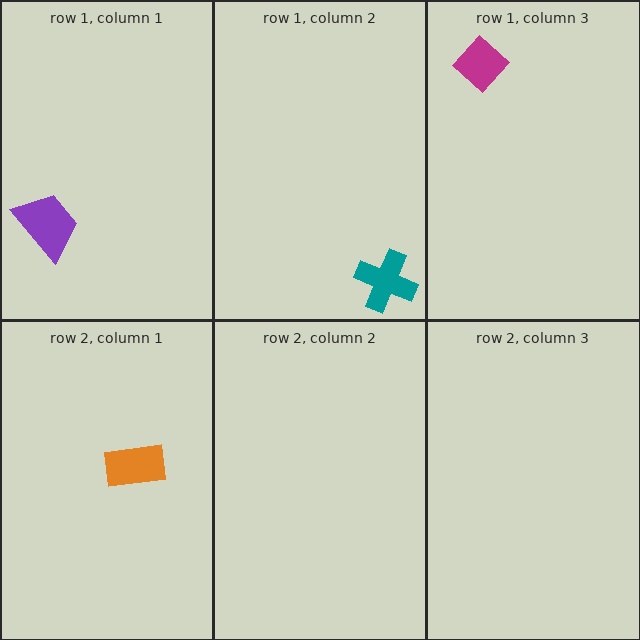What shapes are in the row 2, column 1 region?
The orange rectangle.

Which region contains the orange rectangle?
The row 2, column 1 region.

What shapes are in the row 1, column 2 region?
The teal cross.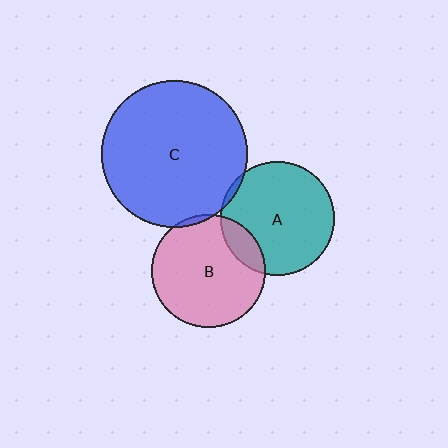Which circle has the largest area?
Circle C (blue).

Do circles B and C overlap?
Yes.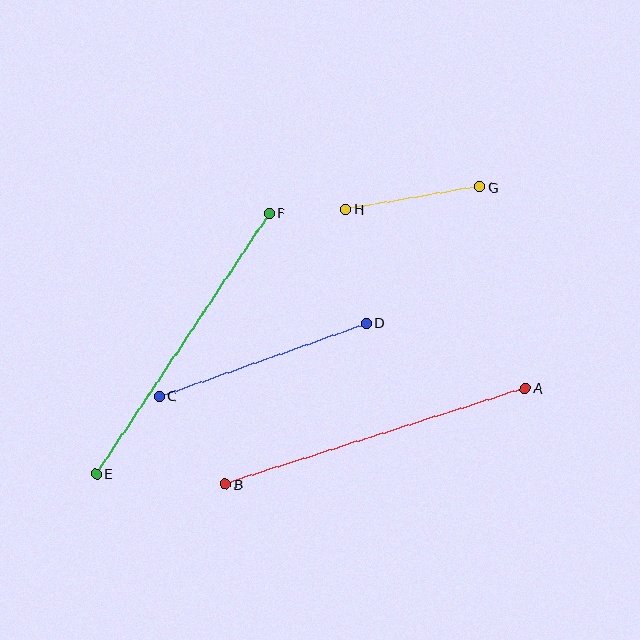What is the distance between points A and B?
The distance is approximately 315 pixels.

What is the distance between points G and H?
The distance is approximately 136 pixels.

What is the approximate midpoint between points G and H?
The midpoint is at approximately (413, 198) pixels.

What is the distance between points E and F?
The distance is approximately 313 pixels.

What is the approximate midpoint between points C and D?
The midpoint is at approximately (263, 360) pixels.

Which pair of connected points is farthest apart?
Points A and B are farthest apart.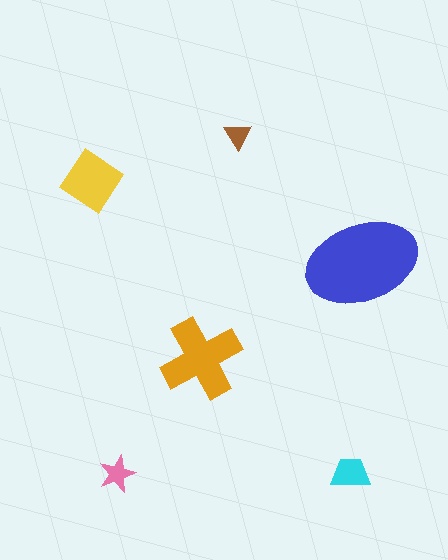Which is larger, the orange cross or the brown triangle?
The orange cross.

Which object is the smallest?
The brown triangle.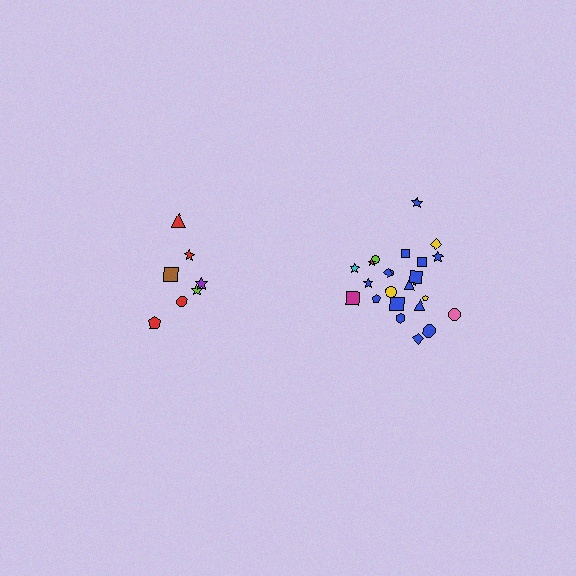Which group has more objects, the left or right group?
The right group.